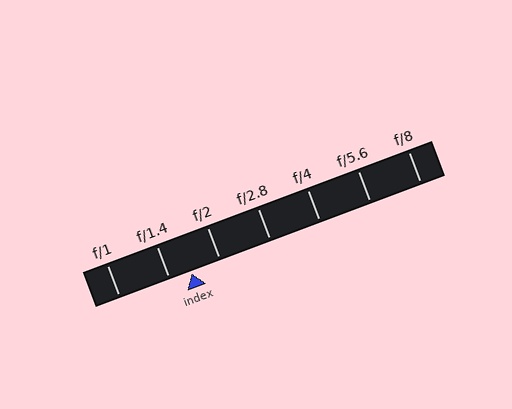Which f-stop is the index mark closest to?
The index mark is closest to f/1.4.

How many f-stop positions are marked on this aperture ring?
There are 7 f-stop positions marked.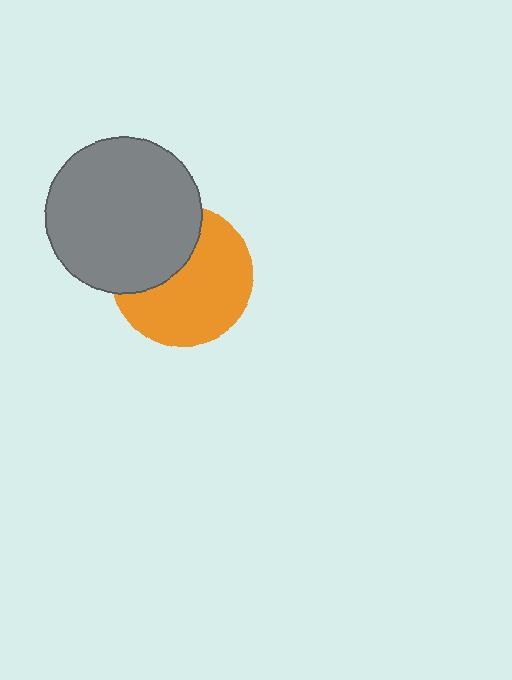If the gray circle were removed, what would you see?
You would see the complete orange circle.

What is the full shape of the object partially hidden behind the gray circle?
The partially hidden object is an orange circle.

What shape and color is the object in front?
The object in front is a gray circle.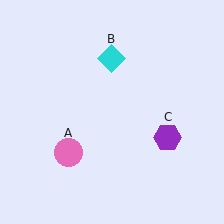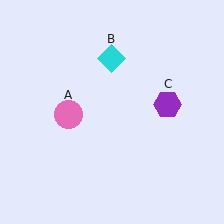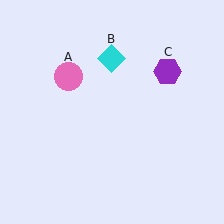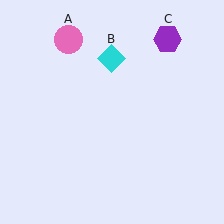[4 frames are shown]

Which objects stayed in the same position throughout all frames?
Cyan diamond (object B) remained stationary.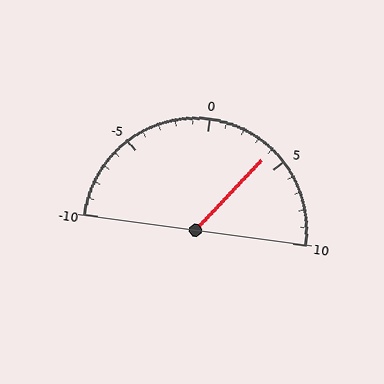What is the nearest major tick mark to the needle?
The nearest major tick mark is 5.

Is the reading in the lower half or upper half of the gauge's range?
The reading is in the upper half of the range (-10 to 10).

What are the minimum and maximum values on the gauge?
The gauge ranges from -10 to 10.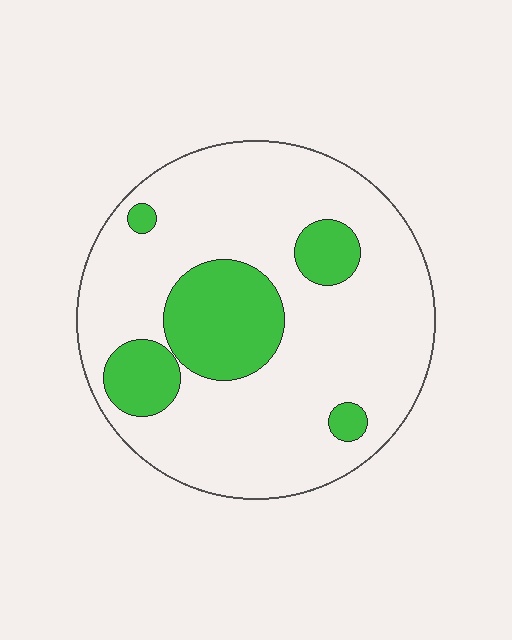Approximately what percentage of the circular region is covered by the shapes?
Approximately 20%.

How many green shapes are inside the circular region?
5.